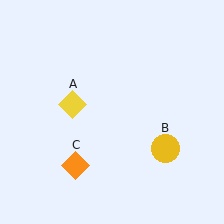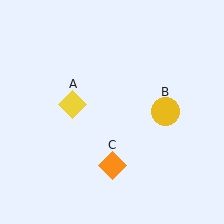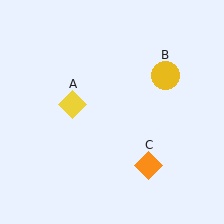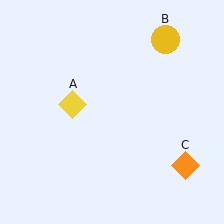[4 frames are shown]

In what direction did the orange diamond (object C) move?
The orange diamond (object C) moved right.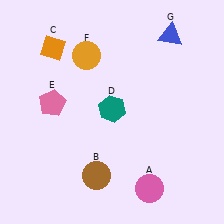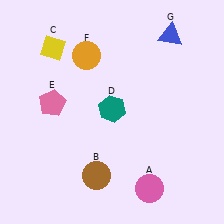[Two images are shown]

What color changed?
The diamond (C) changed from orange in Image 1 to yellow in Image 2.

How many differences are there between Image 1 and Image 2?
There is 1 difference between the two images.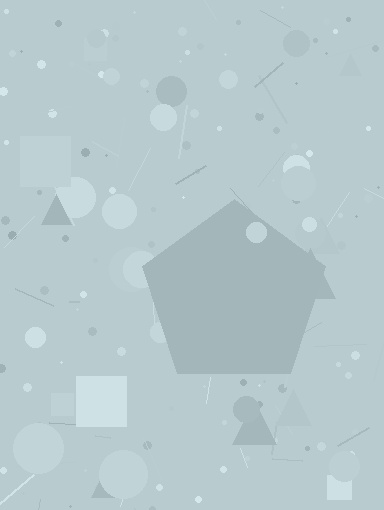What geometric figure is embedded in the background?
A pentagon is embedded in the background.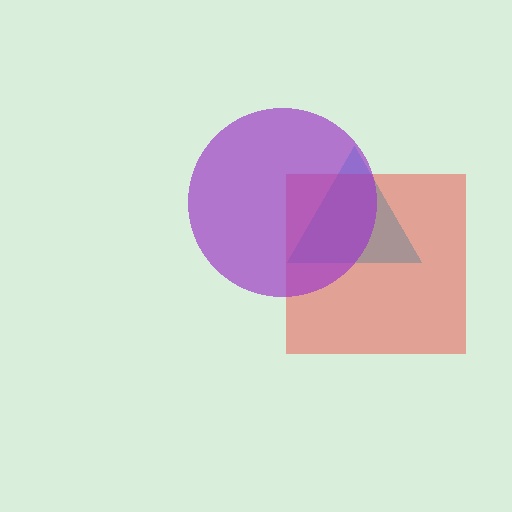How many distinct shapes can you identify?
There are 3 distinct shapes: a cyan triangle, a red square, a purple circle.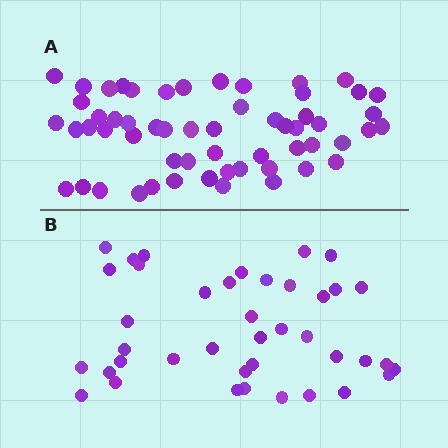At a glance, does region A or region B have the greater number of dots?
Region A (the top region) has more dots.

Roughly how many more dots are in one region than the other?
Region A has approximately 15 more dots than region B.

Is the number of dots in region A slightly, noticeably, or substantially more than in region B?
Region A has noticeably more, but not dramatically so. The ratio is roughly 1.4 to 1.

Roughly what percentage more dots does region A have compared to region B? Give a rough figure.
About 40% more.